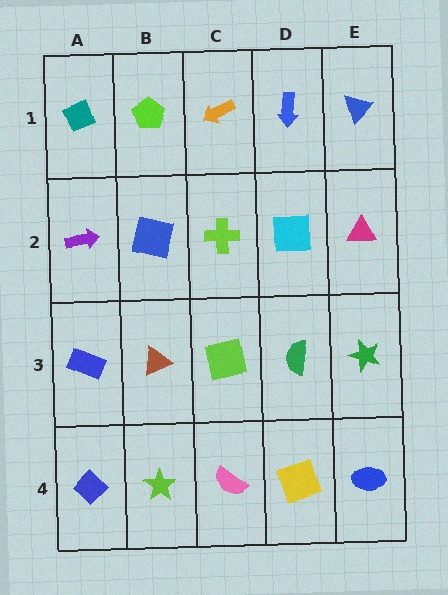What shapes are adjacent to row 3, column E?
A magenta triangle (row 2, column E), a blue ellipse (row 4, column E), a green semicircle (row 3, column D).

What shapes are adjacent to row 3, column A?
A purple arrow (row 2, column A), a blue diamond (row 4, column A), a brown triangle (row 3, column B).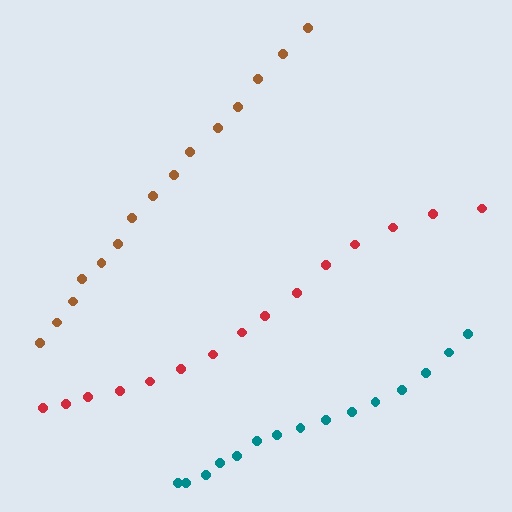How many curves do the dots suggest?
There are 3 distinct paths.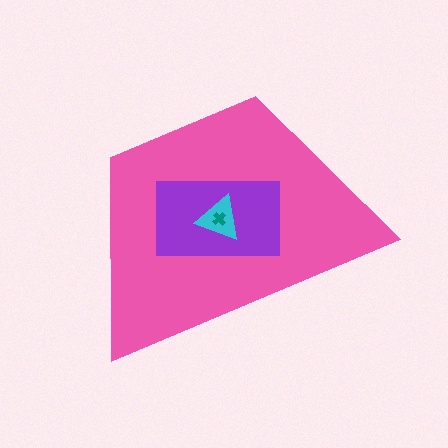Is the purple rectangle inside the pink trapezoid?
Yes.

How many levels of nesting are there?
4.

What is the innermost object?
The teal cross.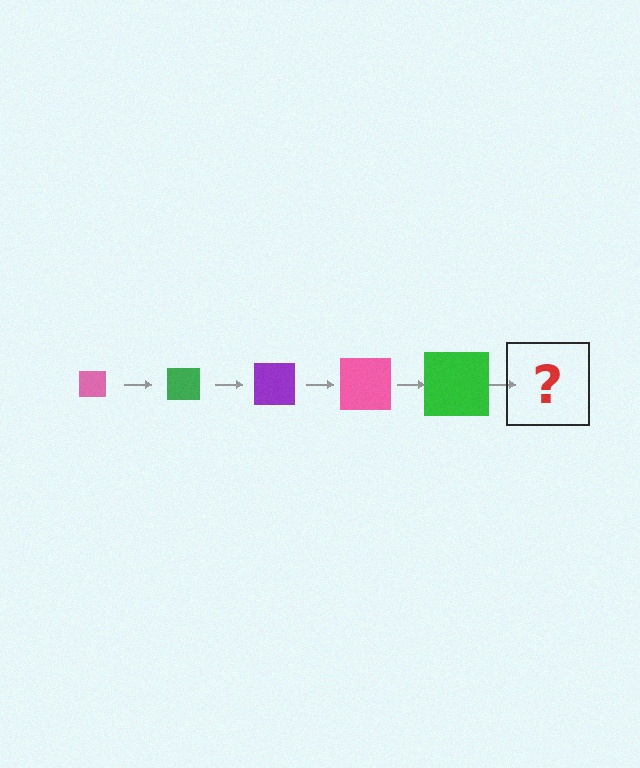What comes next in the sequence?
The next element should be a purple square, larger than the previous one.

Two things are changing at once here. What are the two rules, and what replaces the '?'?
The two rules are that the square grows larger each step and the color cycles through pink, green, and purple. The '?' should be a purple square, larger than the previous one.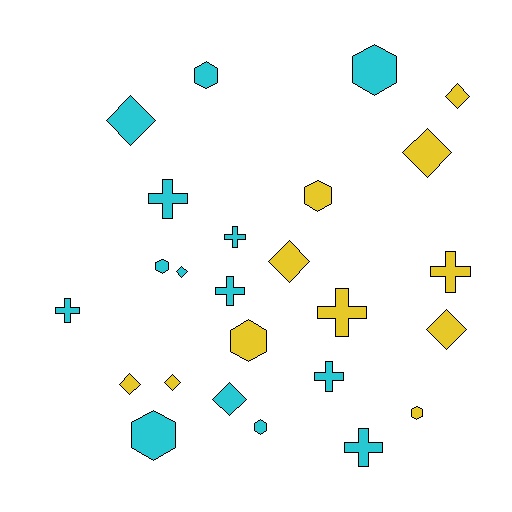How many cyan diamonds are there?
There are 3 cyan diamonds.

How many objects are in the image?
There are 25 objects.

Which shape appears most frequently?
Diamond, with 9 objects.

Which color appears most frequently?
Cyan, with 14 objects.